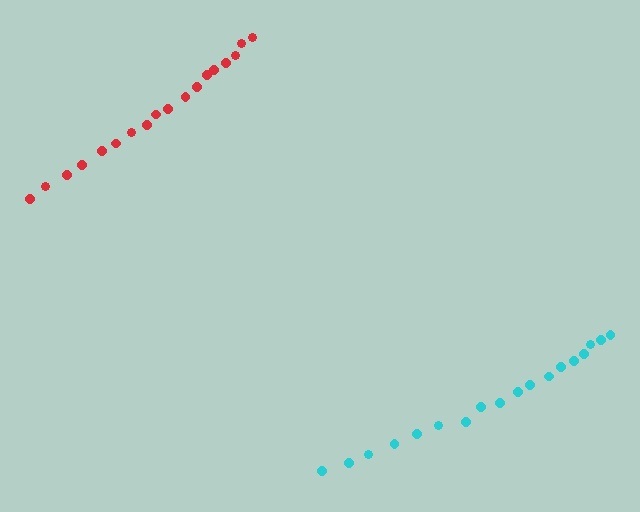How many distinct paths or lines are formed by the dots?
There are 2 distinct paths.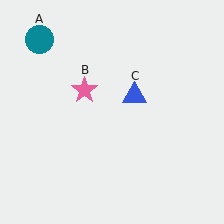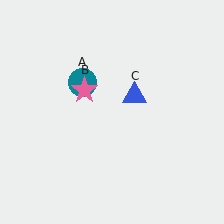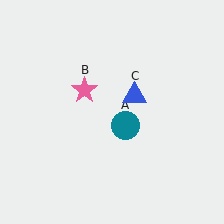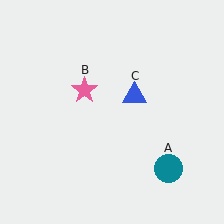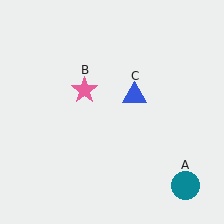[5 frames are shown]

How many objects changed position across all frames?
1 object changed position: teal circle (object A).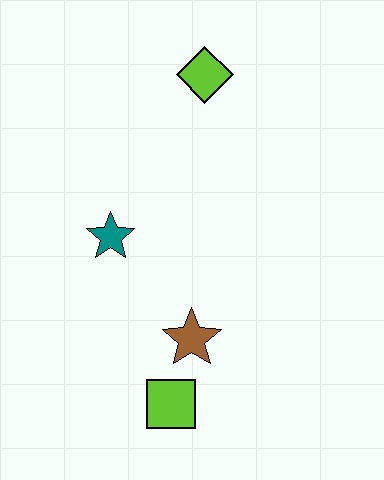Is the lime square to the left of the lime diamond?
Yes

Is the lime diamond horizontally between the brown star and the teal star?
No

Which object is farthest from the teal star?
The lime diamond is farthest from the teal star.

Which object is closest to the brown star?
The lime square is closest to the brown star.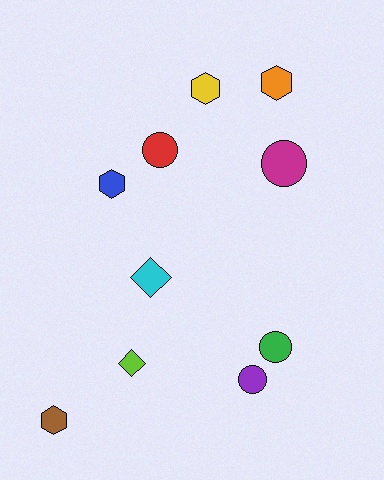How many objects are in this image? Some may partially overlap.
There are 10 objects.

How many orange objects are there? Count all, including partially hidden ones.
There is 1 orange object.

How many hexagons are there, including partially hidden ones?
There are 4 hexagons.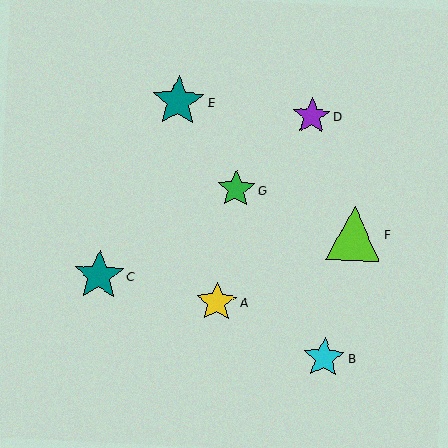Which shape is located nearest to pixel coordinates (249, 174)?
The green star (labeled G) at (236, 189) is nearest to that location.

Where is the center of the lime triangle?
The center of the lime triangle is at (354, 234).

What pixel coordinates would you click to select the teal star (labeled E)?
Click at (178, 102) to select the teal star E.